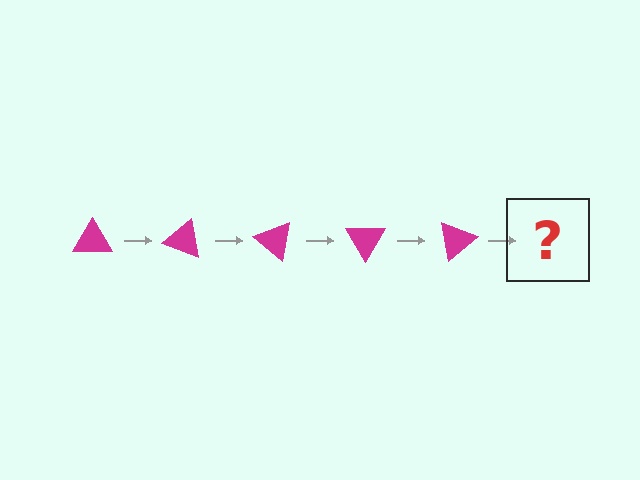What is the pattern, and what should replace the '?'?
The pattern is that the triangle rotates 20 degrees each step. The '?' should be a magenta triangle rotated 100 degrees.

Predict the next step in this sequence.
The next step is a magenta triangle rotated 100 degrees.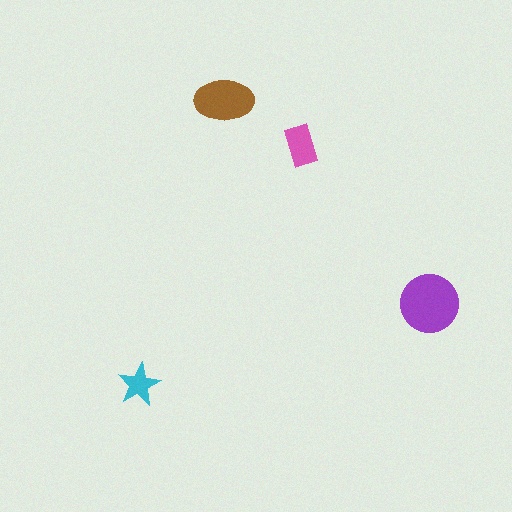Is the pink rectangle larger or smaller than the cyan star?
Larger.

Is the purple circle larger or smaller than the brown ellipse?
Larger.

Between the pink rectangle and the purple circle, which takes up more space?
The purple circle.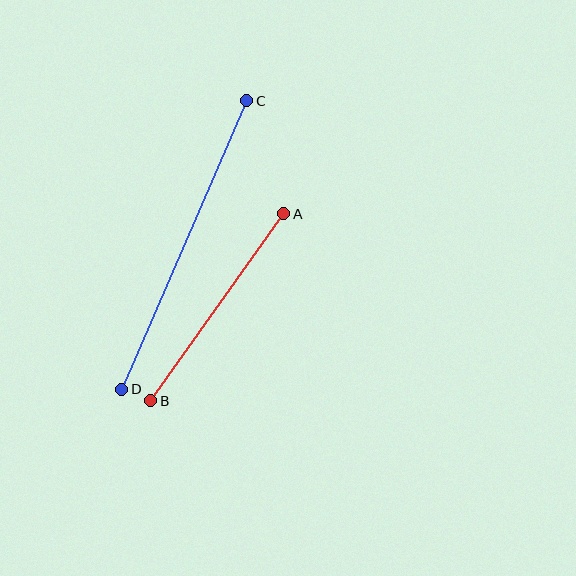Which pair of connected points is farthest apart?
Points C and D are farthest apart.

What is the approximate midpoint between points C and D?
The midpoint is at approximately (184, 245) pixels.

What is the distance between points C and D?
The distance is approximately 314 pixels.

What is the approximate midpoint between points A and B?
The midpoint is at approximately (217, 307) pixels.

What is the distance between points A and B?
The distance is approximately 229 pixels.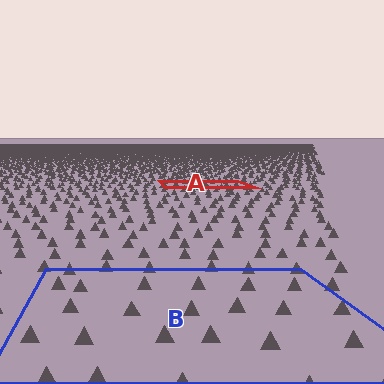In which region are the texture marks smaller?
The texture marks are smaller in region A, because it is farther away.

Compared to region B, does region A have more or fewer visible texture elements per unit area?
Region A has more texture elements per unit area — they are packed more densely because it is farther away.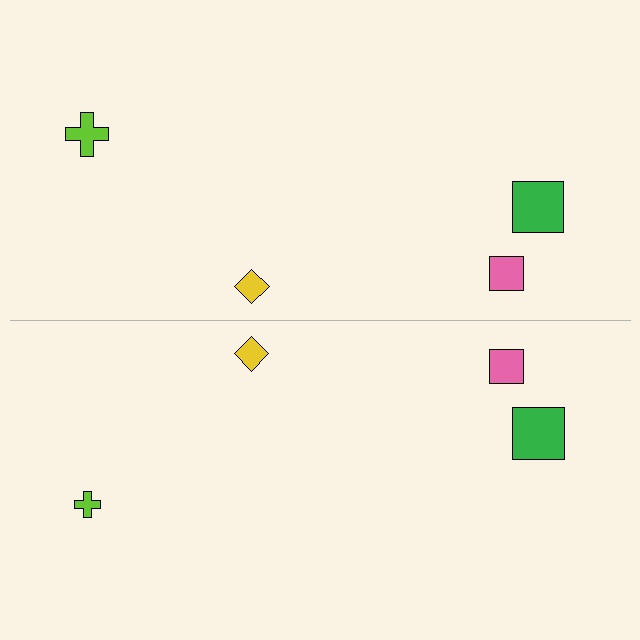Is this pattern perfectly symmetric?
No, the pattern is not perfectly symmetric. The lime cross on the bottom side has a different size than its mirror counterpart.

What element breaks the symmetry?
The lime cross on the bottom side has a different size than its mirror counterpart.